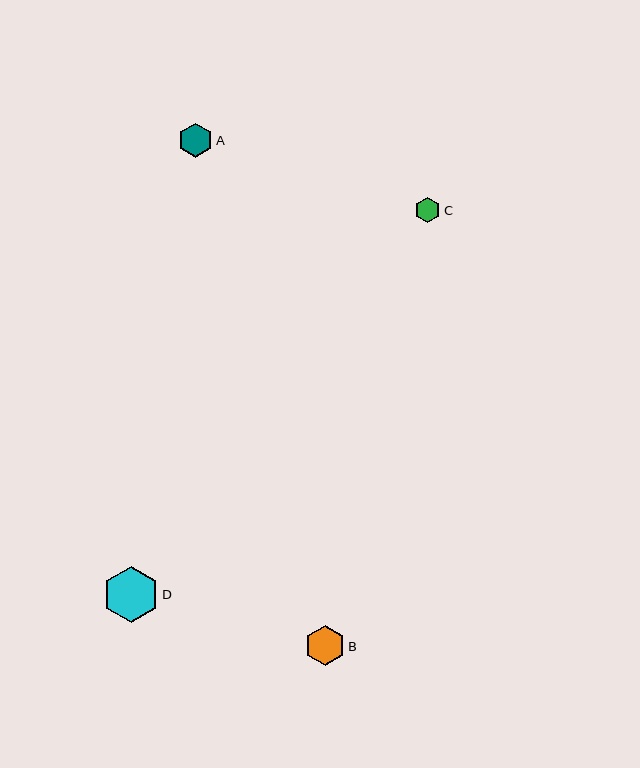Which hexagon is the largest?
Hexagon D is the largest with a size of approximately 56 pixels.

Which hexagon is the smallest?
Hexagon C is the smallest with a size of approximately 25 pixels.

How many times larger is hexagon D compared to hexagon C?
Hexagon D is approximately 2.2 times the size of hexagon C.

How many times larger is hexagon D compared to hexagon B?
Hexagon D is approximately 1.4 times the size of hexagon B.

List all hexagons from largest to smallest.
From largest to smallest: D, B, A, C.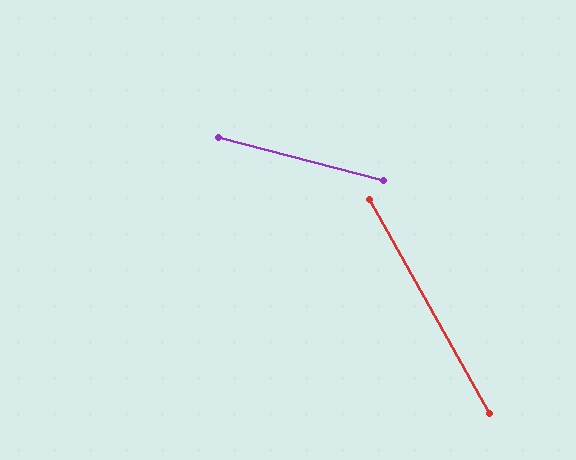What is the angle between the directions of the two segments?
Approximately 46 degrees.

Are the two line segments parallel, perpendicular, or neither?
Neither parallel nor perpendicular — they differ by about 46°.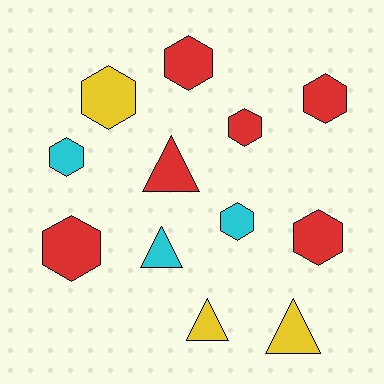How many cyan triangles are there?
There is 1 cyan triangle.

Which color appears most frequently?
Red, with 6 objects.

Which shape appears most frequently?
Hexagon, with 8 objects.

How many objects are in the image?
There are 12 objects.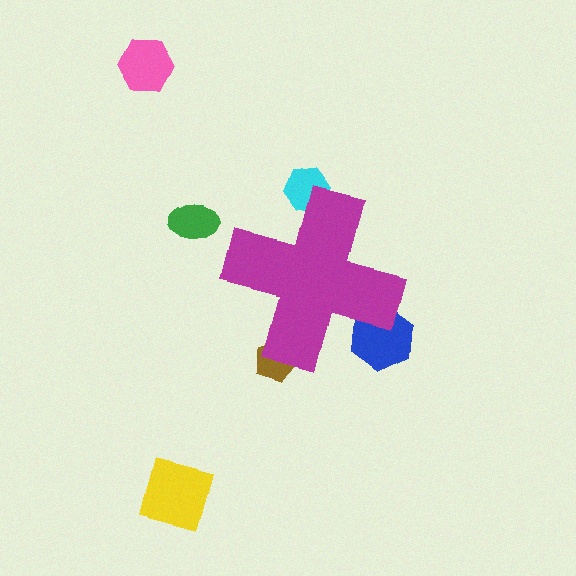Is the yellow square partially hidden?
No, the yellow square is fully visible.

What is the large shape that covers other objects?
A magenta cross.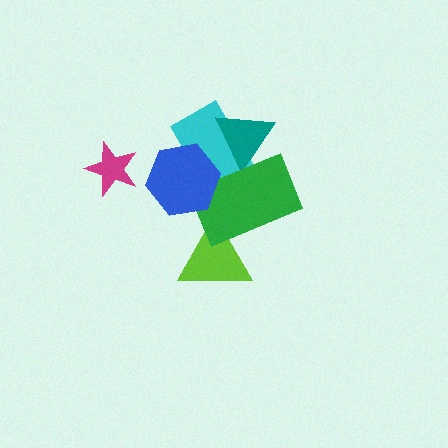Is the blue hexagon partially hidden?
No, no other shape covers it.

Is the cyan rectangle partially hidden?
Yes, it is partially covered by another shape.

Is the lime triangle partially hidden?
Yes, it is partially covered by another shape.